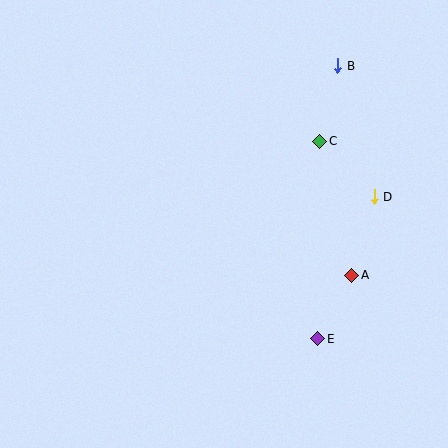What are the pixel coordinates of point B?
Point B is at (338, 66).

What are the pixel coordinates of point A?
Point A is at (352, 275).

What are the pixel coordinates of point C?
Point C is at (320, 141).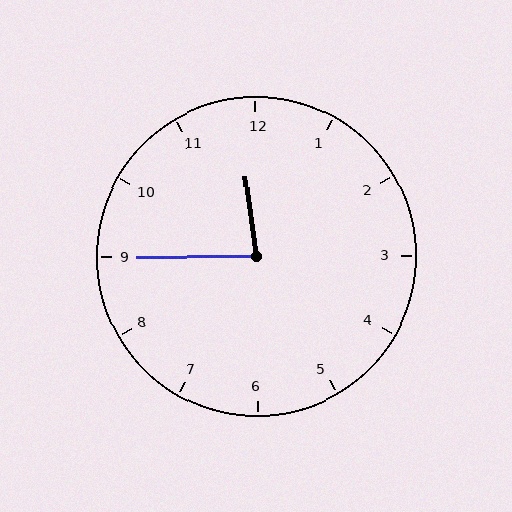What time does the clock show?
11:45.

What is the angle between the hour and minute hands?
Approximately 82 degrees.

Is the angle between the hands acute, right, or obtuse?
It is acute.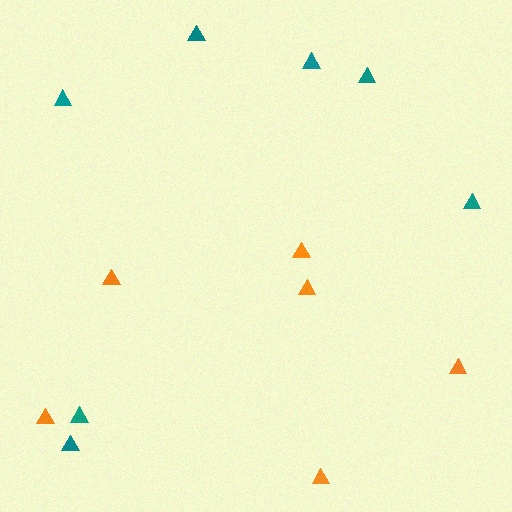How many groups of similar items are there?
There are 2 groups: one group of orange triangles (6) and one group of teal triangles (7).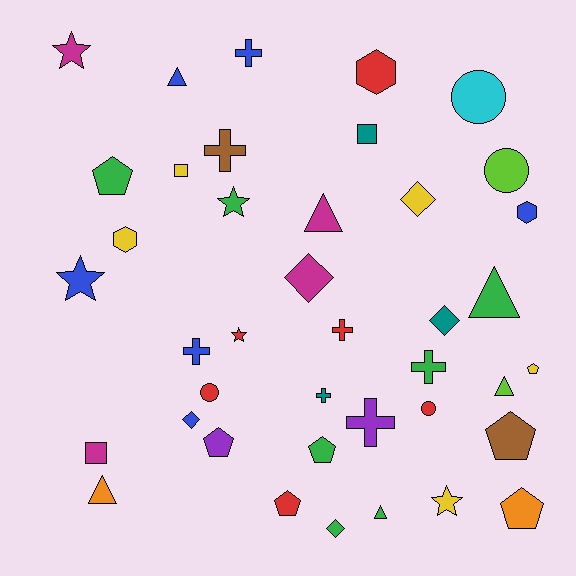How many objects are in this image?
There are 40 objects.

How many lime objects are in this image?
There are 2 lime objects.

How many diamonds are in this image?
There are 5 diamonds.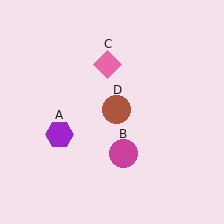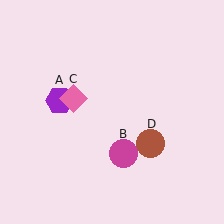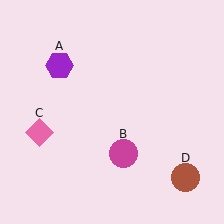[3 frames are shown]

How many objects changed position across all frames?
3 objects changed position: purple hexagon (object A), pink diamond (object C), brown circle (object D).